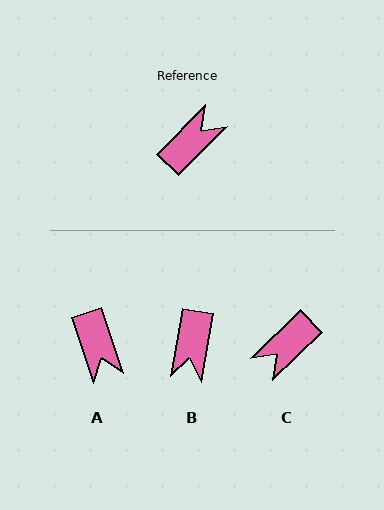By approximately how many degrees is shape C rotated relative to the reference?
Approximately 179 degrees counter-clockwise.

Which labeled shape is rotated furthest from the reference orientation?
C, about 179 degrees away.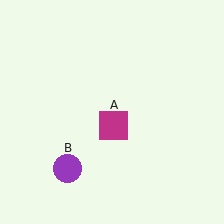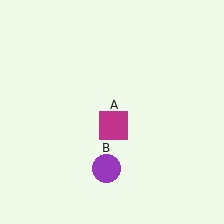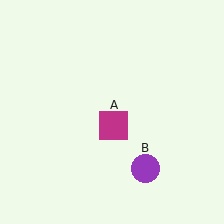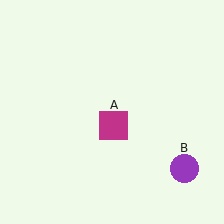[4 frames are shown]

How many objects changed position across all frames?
1 object changed position: purple circle (object B).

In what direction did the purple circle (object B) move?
The purple circle (object B) moved right.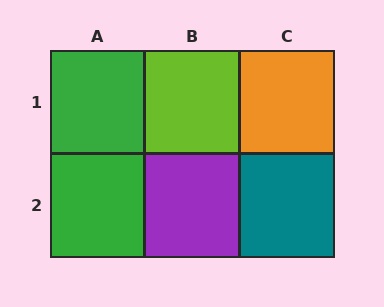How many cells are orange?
1 cell is orange.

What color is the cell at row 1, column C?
Orange.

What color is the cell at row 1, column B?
Lime.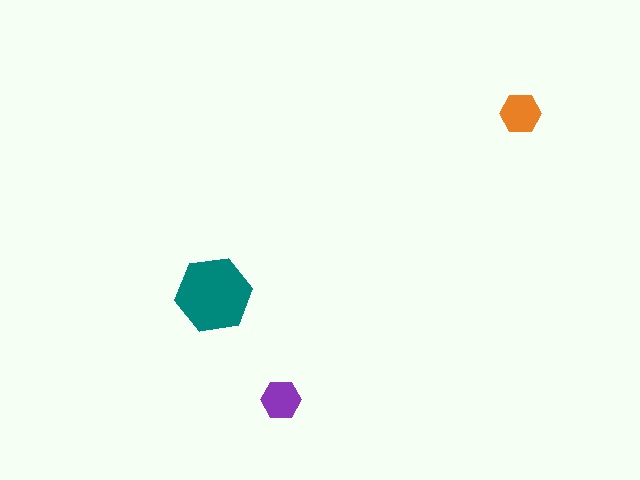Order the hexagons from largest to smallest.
the teal one, the orange one, the purple one.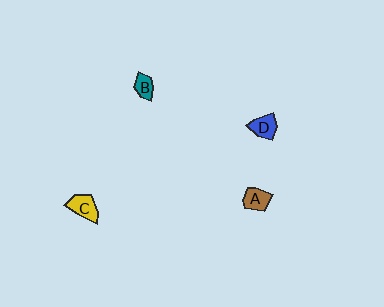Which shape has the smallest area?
Shape B (teal).